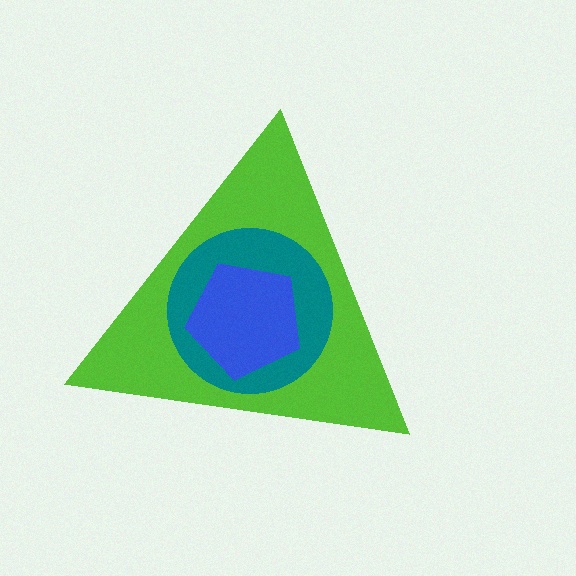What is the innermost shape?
The blue pentagon.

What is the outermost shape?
The lime triangle.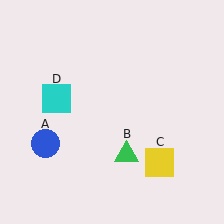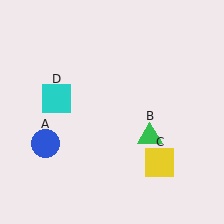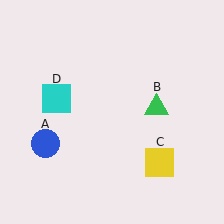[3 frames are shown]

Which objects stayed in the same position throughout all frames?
Blue circle (object A) and yellow square (object C) and cyan square (object D) remained stationary.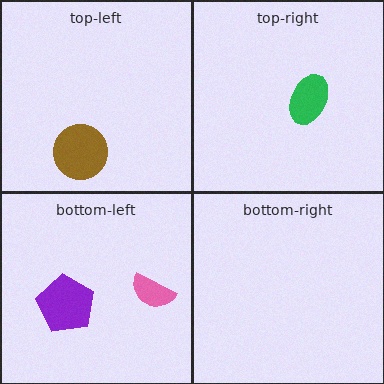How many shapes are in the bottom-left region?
2.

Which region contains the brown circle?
The top-left region.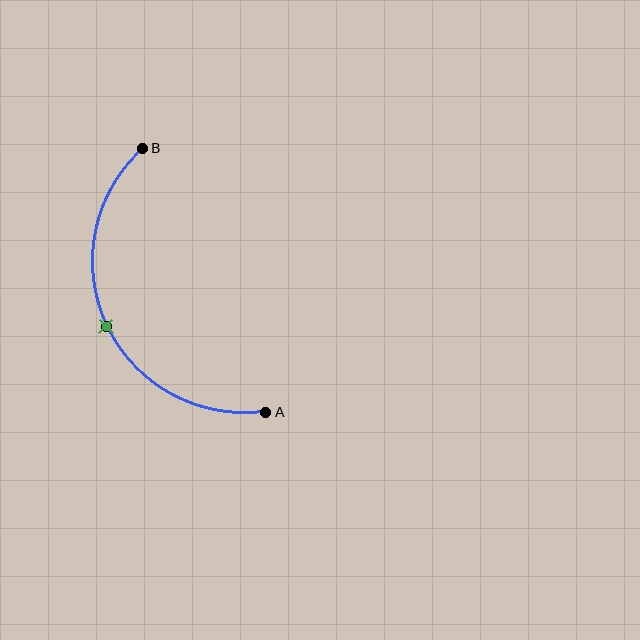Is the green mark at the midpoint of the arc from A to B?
Yes. The green mark lies on the arc at equal arc-length from both A and B — it is the arc midpoint.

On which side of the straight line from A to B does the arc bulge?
The arc bulges to the left of the straight line connecting A and B.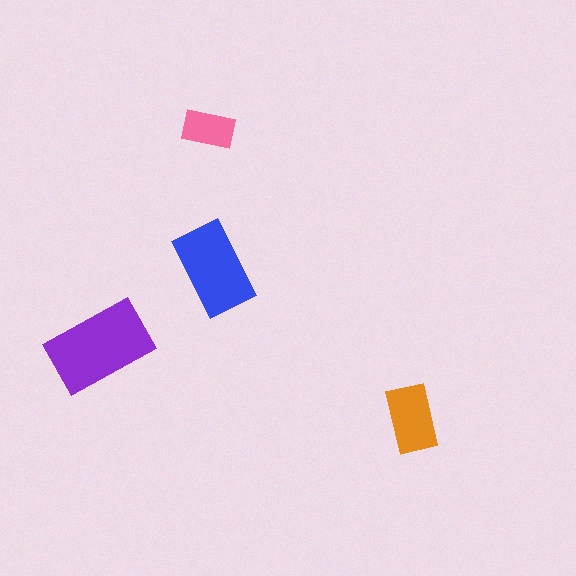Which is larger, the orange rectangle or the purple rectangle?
The purple one.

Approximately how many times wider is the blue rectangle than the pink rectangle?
About 2 times wider.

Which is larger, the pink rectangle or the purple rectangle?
The purple one.